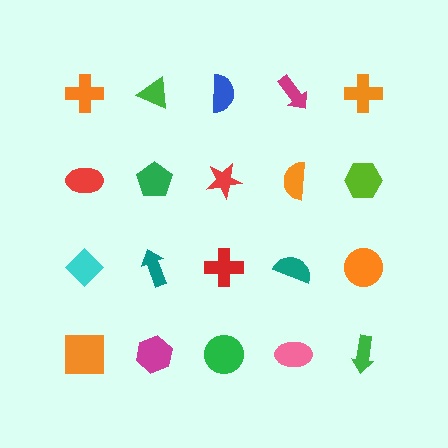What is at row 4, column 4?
A pink ellipse.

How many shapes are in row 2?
5 shapes.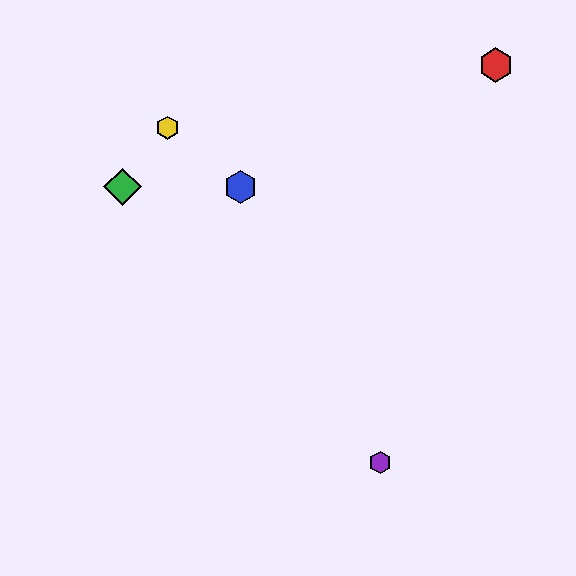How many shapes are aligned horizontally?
2 shapes (the blue hexagon, the green diamond) are aligned horizontally.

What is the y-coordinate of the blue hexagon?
The blue hexagon is at y≈187.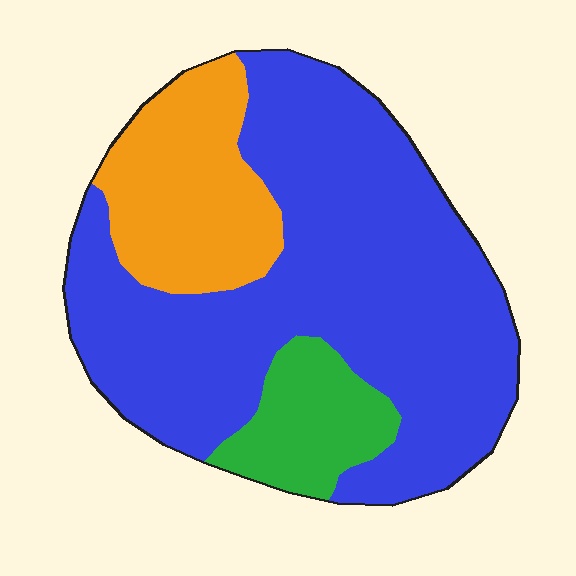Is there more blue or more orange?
Blue.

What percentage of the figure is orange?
Orange covers 20% of the figure.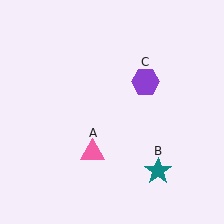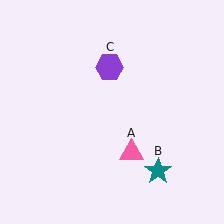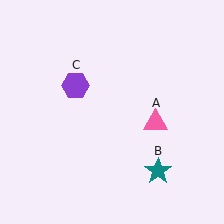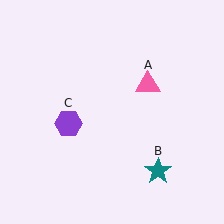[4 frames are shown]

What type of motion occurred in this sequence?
The pink triangle (object A), purple hexagon (object C) rotated counterclockwise around the center of the scene.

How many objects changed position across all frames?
2 objects changed position: pink triangle (object A), purple hexagon (object C).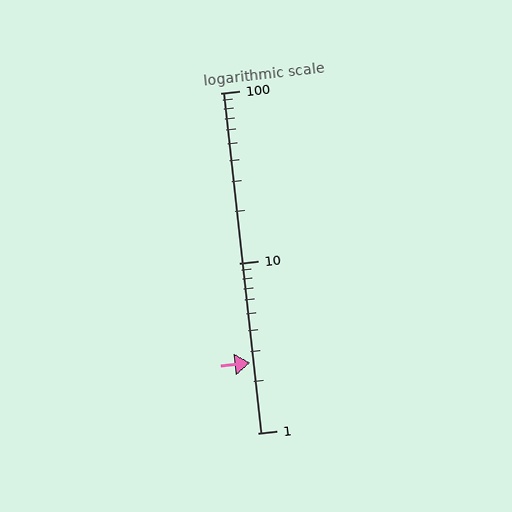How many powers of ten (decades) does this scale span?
The scale spans 2 decades, from 1 to 100.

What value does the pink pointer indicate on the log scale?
The pointer indicates approximately 2.6.